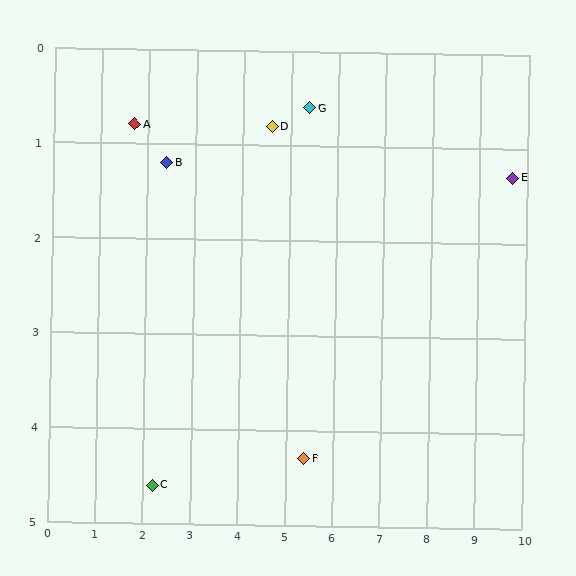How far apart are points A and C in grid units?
Points A and C are about 3.8 grid units apart.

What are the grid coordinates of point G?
Point G is at approximately (5.4, 0.6).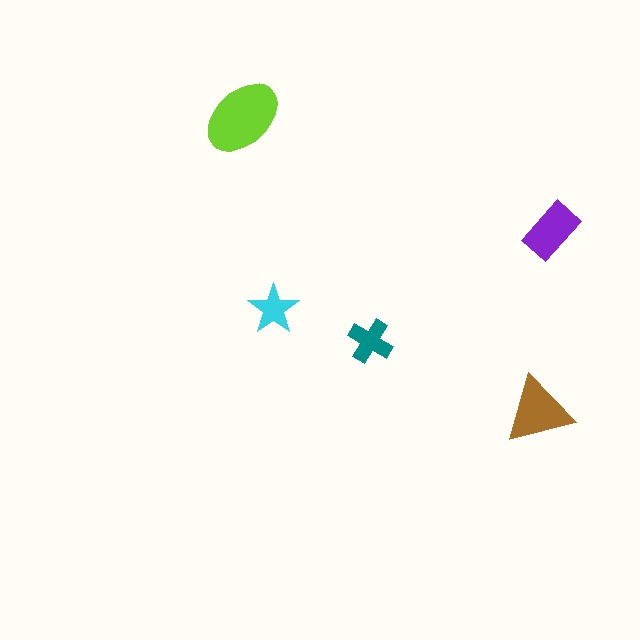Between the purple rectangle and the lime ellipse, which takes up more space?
The lime ellipse.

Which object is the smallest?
The cyan star.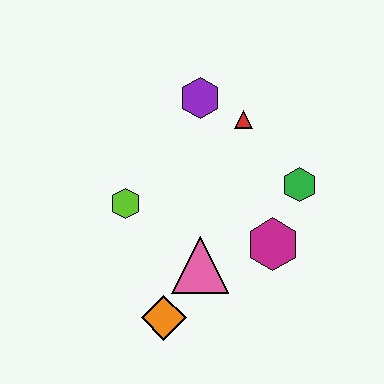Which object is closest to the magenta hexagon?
The green hexagon is closest to the magenta hexagon.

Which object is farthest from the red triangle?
The orange diamond is farthest from the red triangle.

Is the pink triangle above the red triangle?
No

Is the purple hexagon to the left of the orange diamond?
No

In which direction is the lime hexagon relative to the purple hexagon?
The lime hexagon is below the purple hexagon.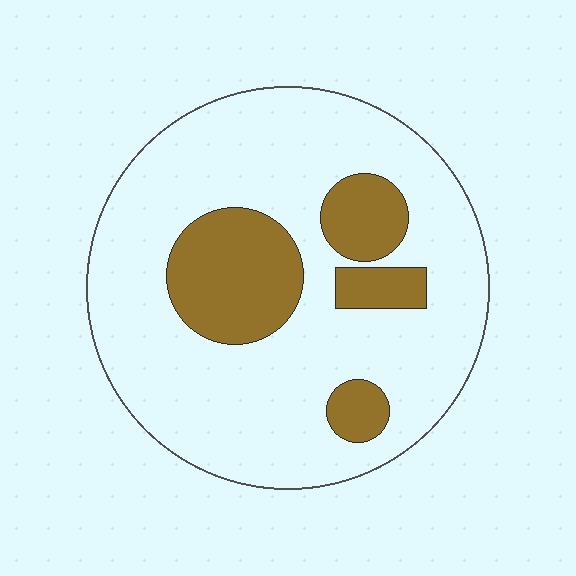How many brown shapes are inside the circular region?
4.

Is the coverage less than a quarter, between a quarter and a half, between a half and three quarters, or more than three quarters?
Less than a quarter.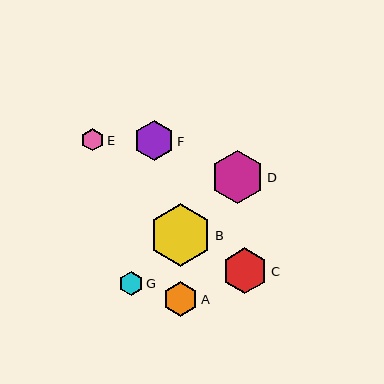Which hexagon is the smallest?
Hexagon E is the smallest with a size of approximately 22 pixels.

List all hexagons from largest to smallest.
From largest to smallest: B, D, C, F, A, G, E.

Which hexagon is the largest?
Hexagon B is the largest with a size of approximately 62 pixels.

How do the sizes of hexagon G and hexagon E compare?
Hexagon G and hexagon E are approximately the same size.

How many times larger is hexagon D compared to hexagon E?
Hexagon D is approximately 2.4 times the size of hexagon E.